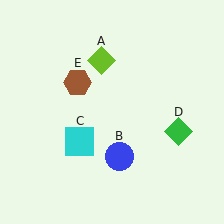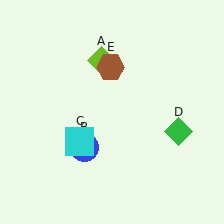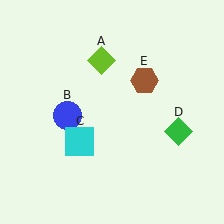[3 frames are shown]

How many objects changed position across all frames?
2 objects changed position: blue circle (object B), brown hexagon (object E).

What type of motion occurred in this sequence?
The blue circle (object B), brown hexagon (object E) rotated clockwise around the center of the scene.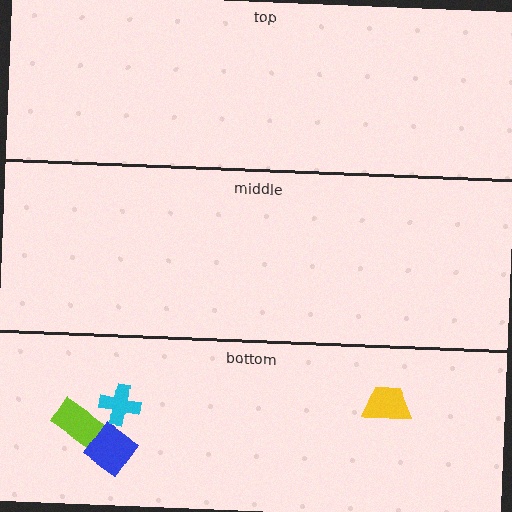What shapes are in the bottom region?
The lime rectangle, the blue diamond, the yellow trapezoid, the cyan cross.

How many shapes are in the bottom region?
4.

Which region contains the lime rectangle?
The bottom region.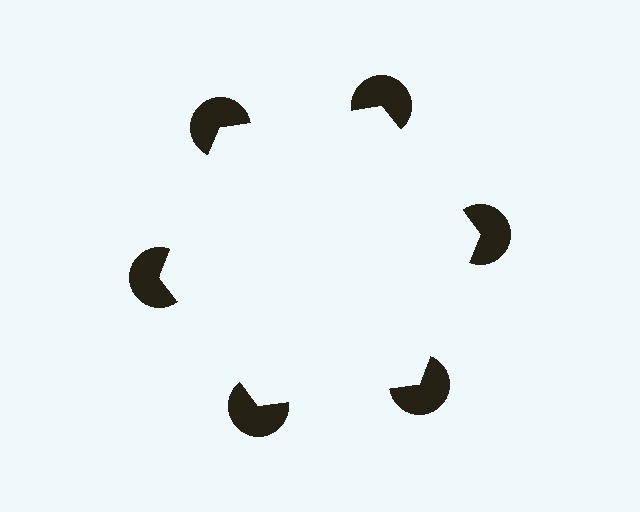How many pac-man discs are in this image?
There are 6 — one at each vertex of the illusory hexagon.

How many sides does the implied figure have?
6 sides.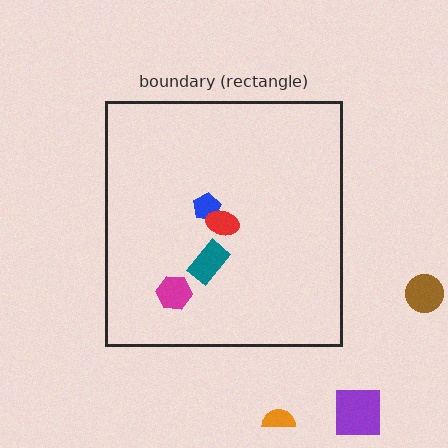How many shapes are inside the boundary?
4 inside, 3 outside.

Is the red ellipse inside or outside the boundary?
Inside.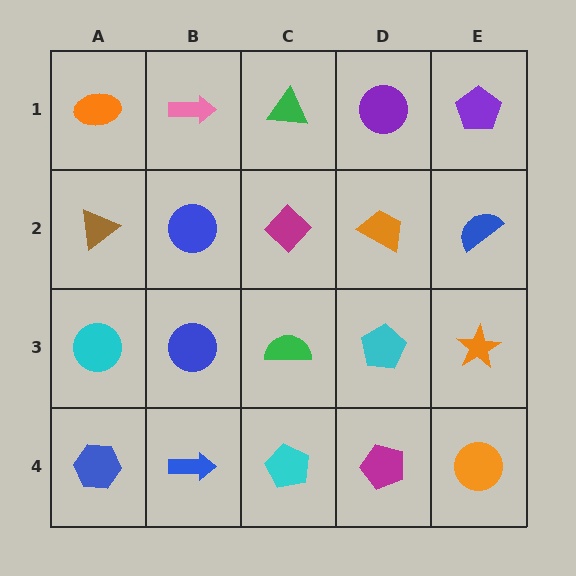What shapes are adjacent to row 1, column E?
A blue semicircle (row 2, column E), a purple circle (row 1, column D).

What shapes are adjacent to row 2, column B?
A pink arrow (row 1, column B), a blue circle (row 3, column B), a brown triangle (row 2, column A), a magenta diamond (row 2, column C).